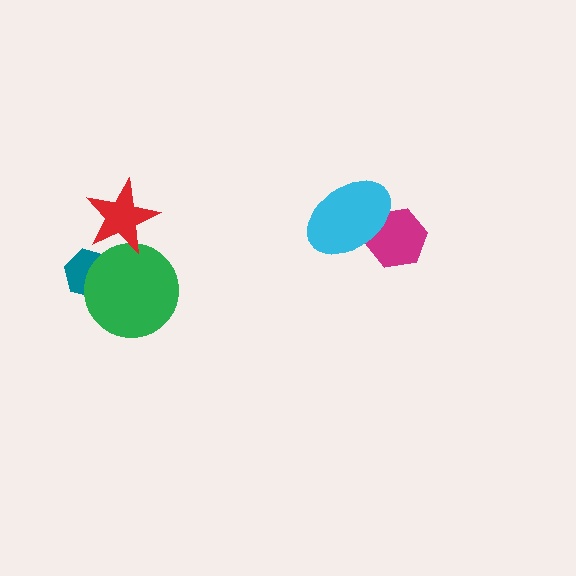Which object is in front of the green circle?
The red star is in front of the green circle.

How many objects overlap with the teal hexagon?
1 object overlaps with the teal hexagon.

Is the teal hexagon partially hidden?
Yes, it is partially covered by another shape.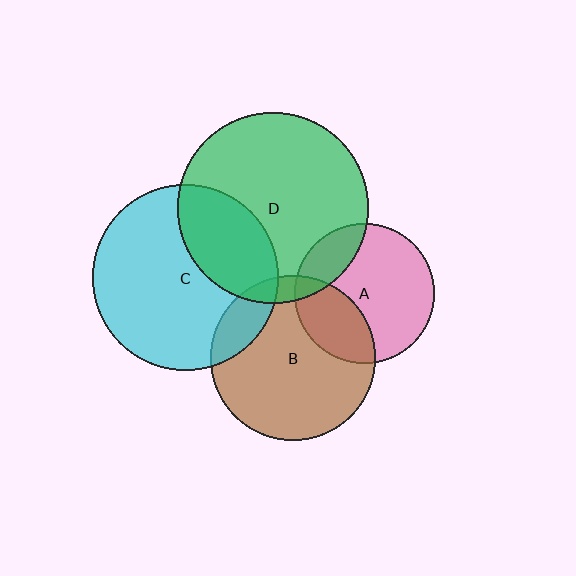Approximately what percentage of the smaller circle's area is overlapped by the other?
Approximately 10%.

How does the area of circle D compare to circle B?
Approximately 1.3 times.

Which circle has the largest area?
Circle D (green).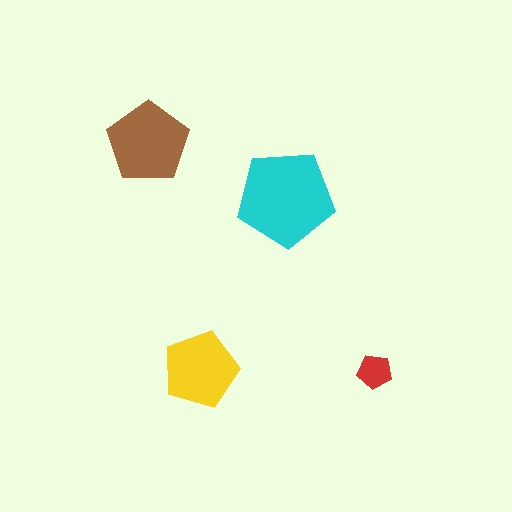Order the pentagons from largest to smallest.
the cyan one, the brown one, the yellow one, the red one.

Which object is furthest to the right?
The red pentagon is rightmost.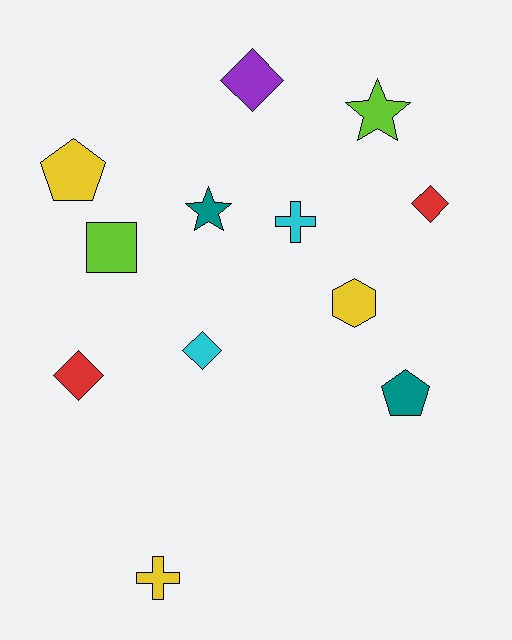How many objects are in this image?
There are 12 objects.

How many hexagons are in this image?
There is 1 hexagon.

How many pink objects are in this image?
There are no pink objects.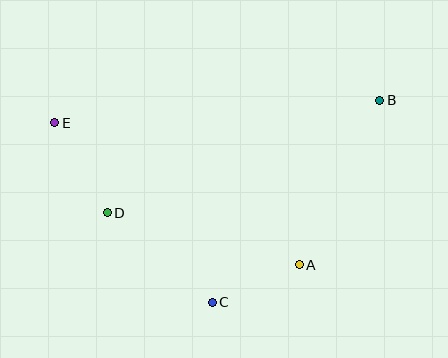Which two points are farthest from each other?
Points B and E are farthest from each other.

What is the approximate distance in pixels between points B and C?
The distance between B and C is approximately 263 pixels.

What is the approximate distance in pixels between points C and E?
The distance between C and E is approximately 239 pixels.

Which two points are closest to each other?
Points A and C are closest to each other.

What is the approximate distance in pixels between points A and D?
The distance between A and D is approximately 199 pixels.